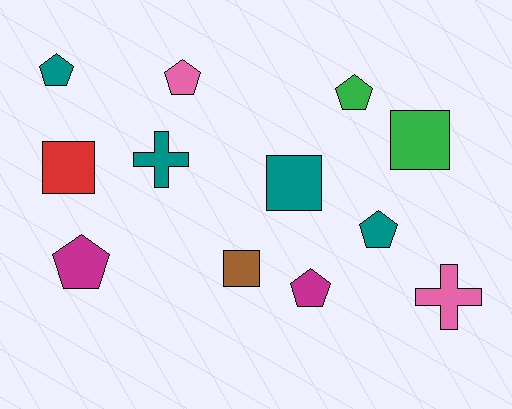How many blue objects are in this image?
There are no blue objects.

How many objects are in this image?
There are 12 objects.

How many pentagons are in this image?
There are 6 pentagons.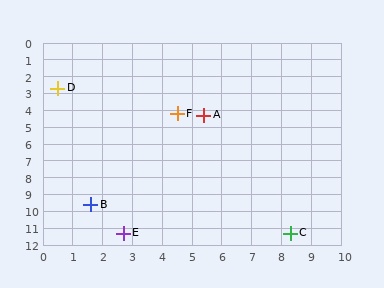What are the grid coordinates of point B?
Point B is at approximately (1.6, 9.6).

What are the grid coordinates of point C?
Point C is at approximately (8.3, 11.3).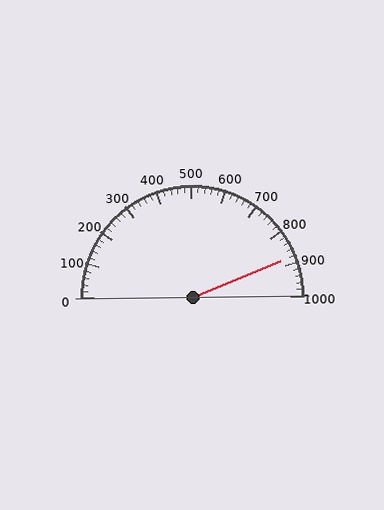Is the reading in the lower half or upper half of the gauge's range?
The reading is in the upper half of the range (0 to 1000).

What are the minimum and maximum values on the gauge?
The gauge ranges from 0 to 1000.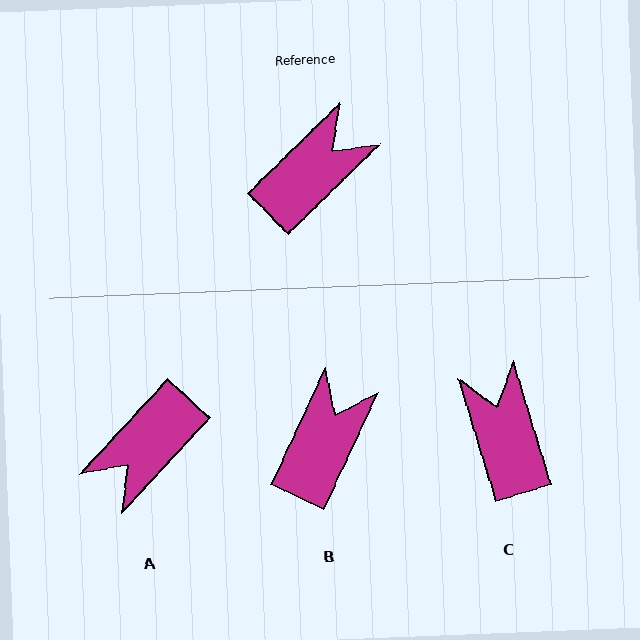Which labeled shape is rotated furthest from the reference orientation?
A, about 177 degrees away.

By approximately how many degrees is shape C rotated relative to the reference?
Approximately 63 degrees counter-clockwise.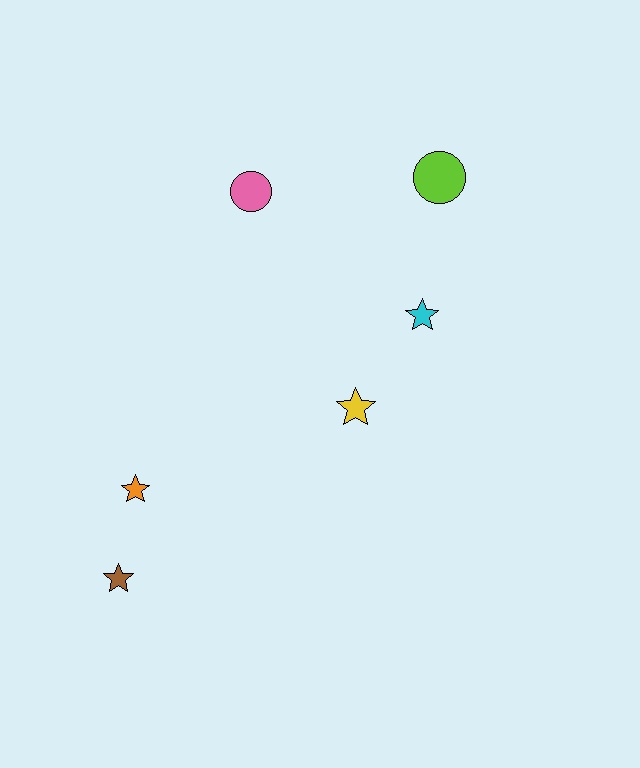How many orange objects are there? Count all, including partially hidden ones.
There is 1 orange object.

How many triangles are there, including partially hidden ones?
There are no triangles.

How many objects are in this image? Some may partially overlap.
There are 6 objects.